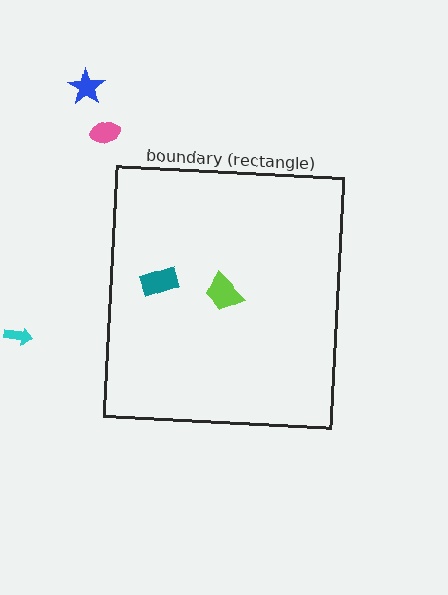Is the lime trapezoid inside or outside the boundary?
Inside.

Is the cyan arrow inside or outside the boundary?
Outside.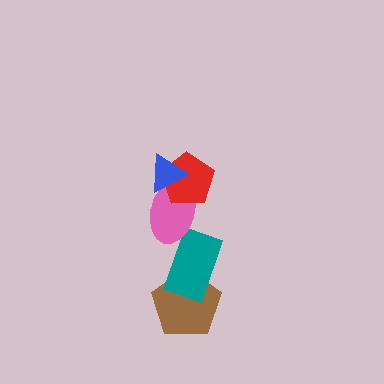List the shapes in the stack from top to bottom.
From top to bottom: the blue triangle, the red pentagon, the pink ellipse, the teal rectangle, the brown pentagon.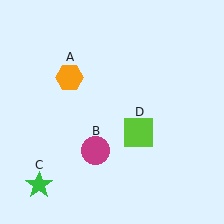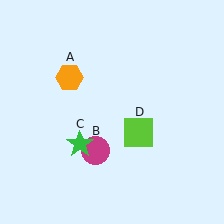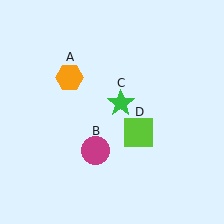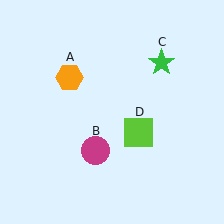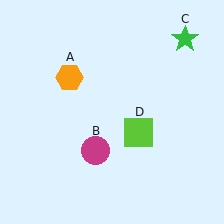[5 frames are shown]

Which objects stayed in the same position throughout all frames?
Orange hexagon (object A) and magenta circle (object B) and lime square (object D) remained stationary.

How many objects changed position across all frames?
1 object changed position: green star (object C).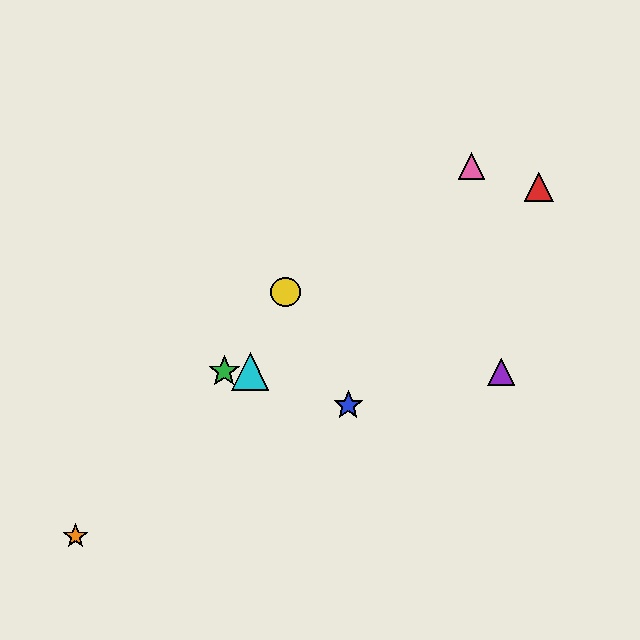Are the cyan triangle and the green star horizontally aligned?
Yes, both are at y≈372.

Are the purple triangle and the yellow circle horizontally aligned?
No, the purple triangle is at y≈372 and the yellow circle is at y≈292.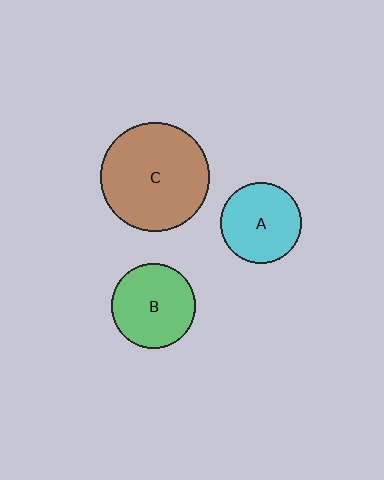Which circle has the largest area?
Circle C (brown).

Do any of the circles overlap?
No, none of the circles overlap.